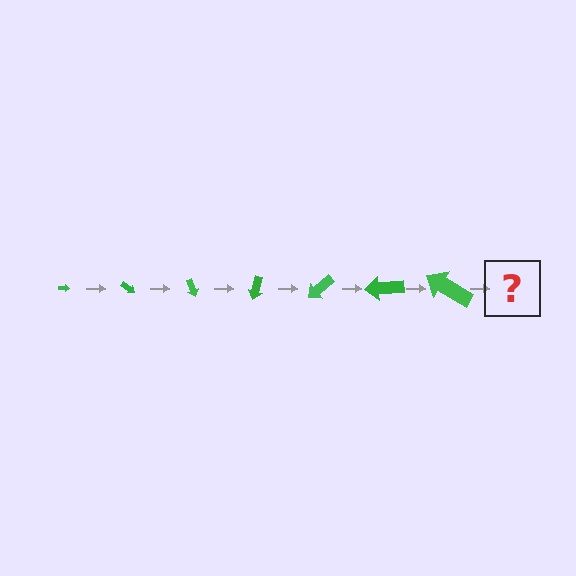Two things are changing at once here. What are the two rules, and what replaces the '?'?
The two rules are that the arrow grows larger each step and it rotates 35 degrees each step. The '?' should be an arrow, larger than the previous one and rotated 245 degrees from the start.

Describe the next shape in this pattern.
It should be an arrow, larger than the previous one and rotated 245 degrees from the start.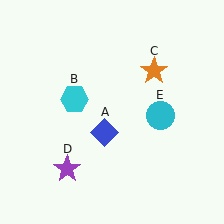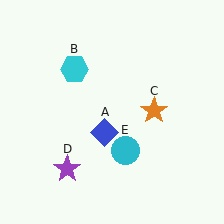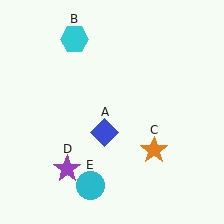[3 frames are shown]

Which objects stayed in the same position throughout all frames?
Blue diamond (object A) and purple star (object D) remained stationary.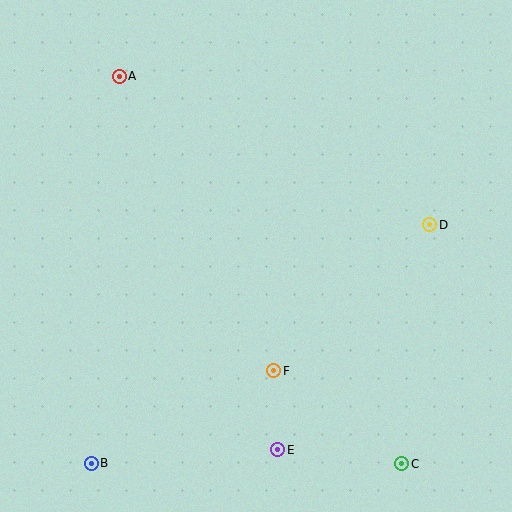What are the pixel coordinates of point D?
Point D is at (430, 225).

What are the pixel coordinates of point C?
Point C is at (402, 464).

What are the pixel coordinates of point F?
Point F is at (274, 371).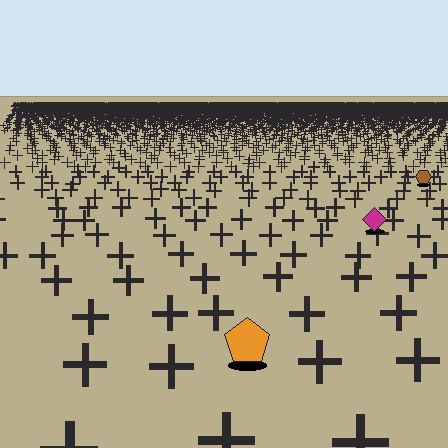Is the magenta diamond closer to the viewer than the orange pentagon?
No. The orange pentagon is closer — you can tell from the texture gradient: the ground texture is coarser near it.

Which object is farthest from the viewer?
The brown hexagon is farthest from the viewer. It appears smaller and the ground texture around it is denser.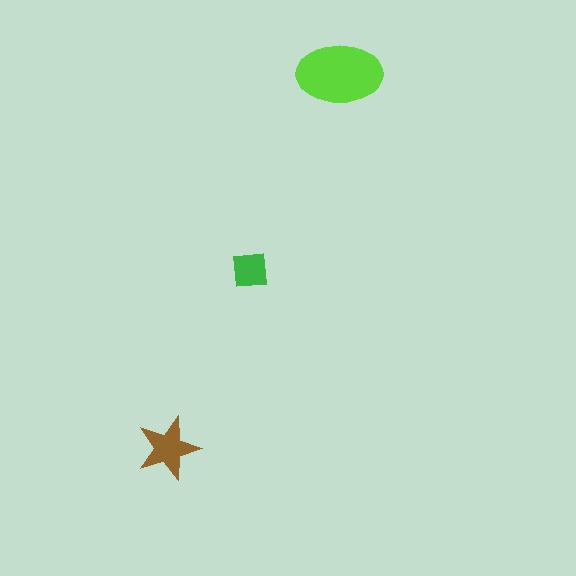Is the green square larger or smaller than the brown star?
Smaller.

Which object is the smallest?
The green square.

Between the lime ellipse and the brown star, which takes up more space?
The lime ellipse.